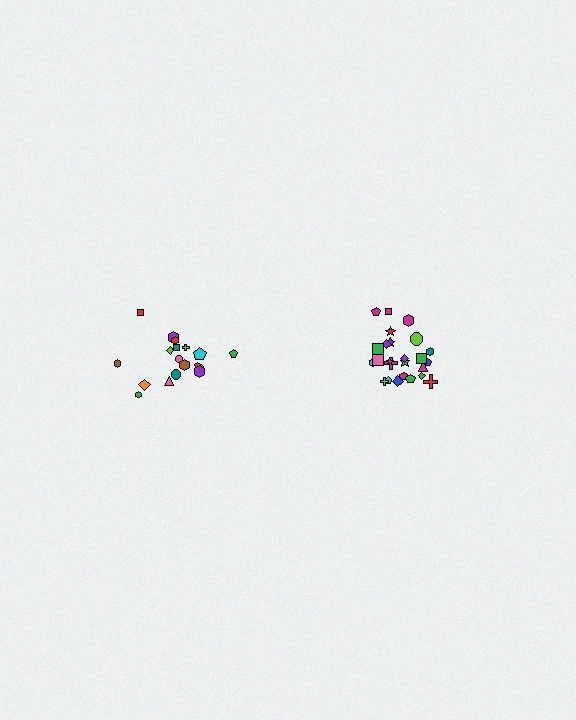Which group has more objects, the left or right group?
The right group.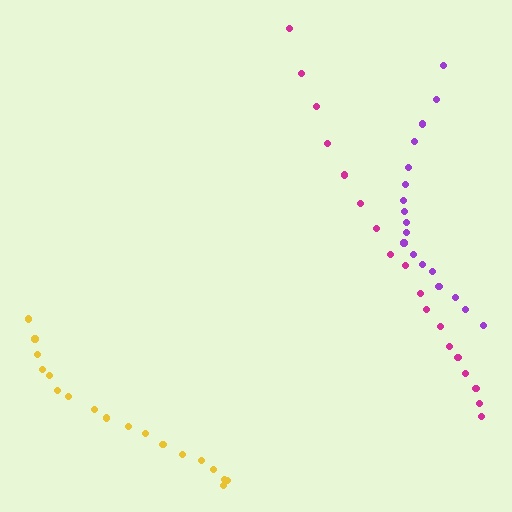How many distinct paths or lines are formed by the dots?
There are 3 distinct paths.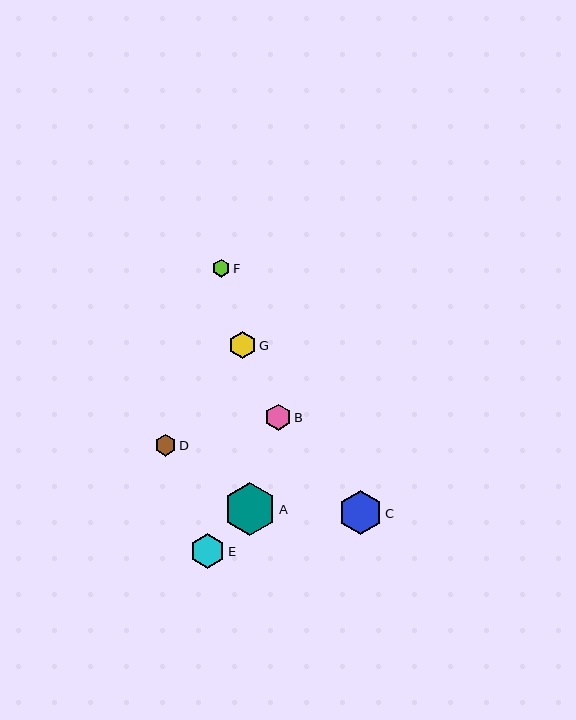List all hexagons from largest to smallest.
From largest to smallest: A, C, E, G, B, D, F.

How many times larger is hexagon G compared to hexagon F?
Hexagon G is approximately 1.5 times the size of hexagon F.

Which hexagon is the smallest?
Hexagon F is the smallest with a size of approximately 17 pixels.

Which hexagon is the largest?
Hexagon A is the largest with a size of approximately 53 pixels.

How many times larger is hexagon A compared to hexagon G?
Hexagon A is approximately 2.0 times the size of hexagon G.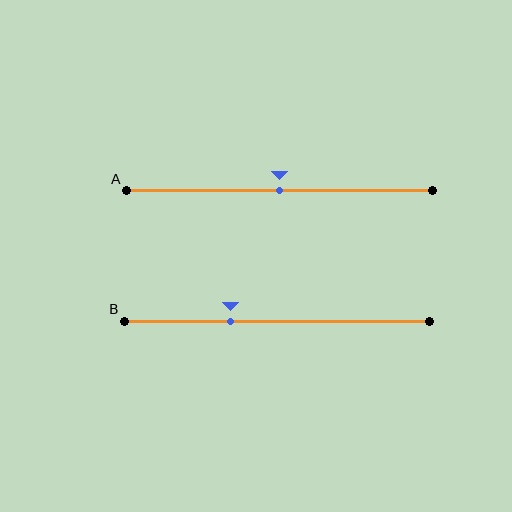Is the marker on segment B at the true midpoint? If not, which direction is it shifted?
No, the marker on segment B is shifted to the left by about 15% of the segment length.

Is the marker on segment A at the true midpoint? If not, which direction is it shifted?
Yes, the marker on segment A is at the true midpoint.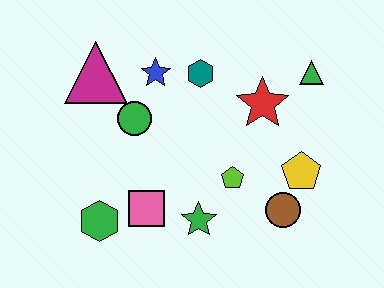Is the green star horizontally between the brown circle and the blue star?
Yes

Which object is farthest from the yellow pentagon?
The magenta triangle is farthest from the yellow pentagon.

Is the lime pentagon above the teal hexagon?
No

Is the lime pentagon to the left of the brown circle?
Yes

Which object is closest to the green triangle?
The red star is closest to the green triangle.